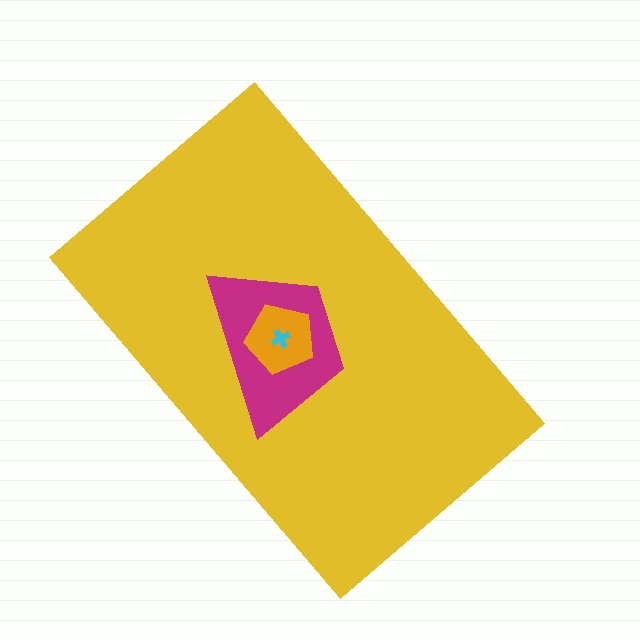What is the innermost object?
The cyan cross.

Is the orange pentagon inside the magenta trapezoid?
Yes.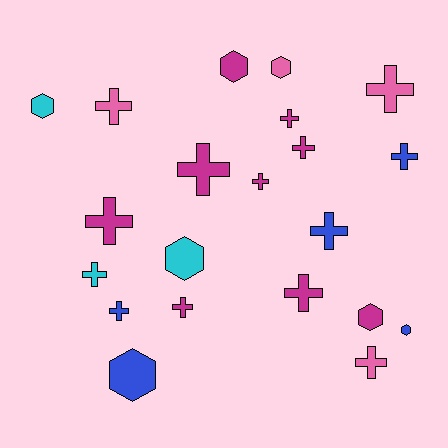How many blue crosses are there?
There are 3 blue crosses.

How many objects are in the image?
There are 21 objects.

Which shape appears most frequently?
Cross, with 14 objects.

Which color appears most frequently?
Magenta, with 9 objects.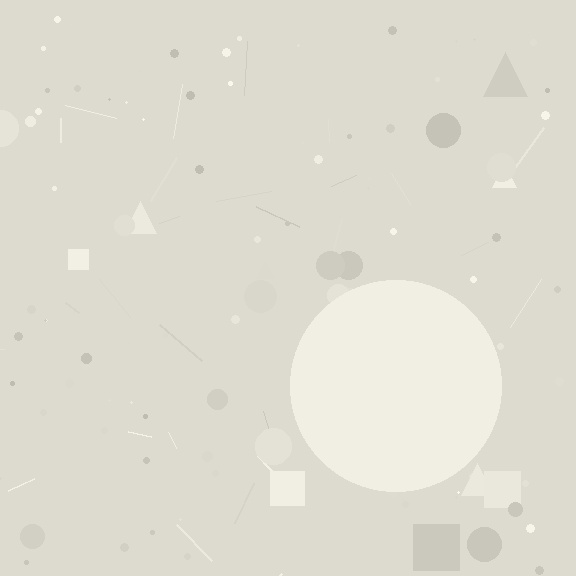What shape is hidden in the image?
A circle is hidden in the image.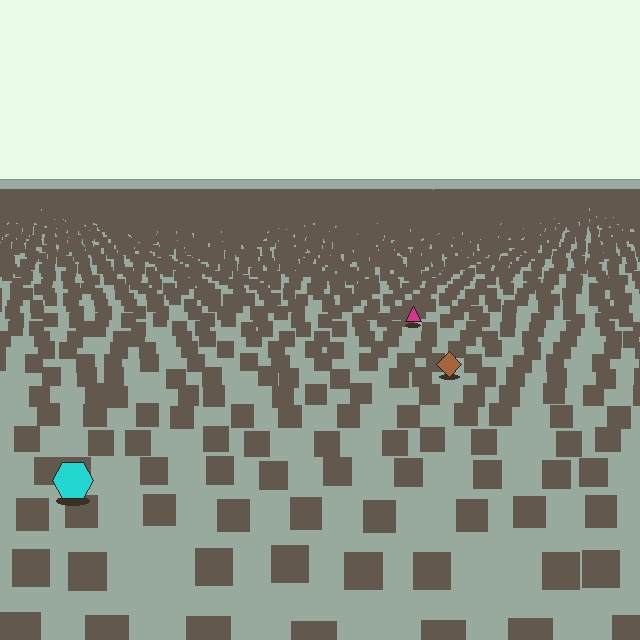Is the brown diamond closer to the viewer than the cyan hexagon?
No. The cyan hexagon is closer — you can tell from the texture gradient: the ground texture is coarser near it.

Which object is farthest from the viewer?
The magenta triangle is farthest from the viewer. It appears smaller and the ground texture around it is denser.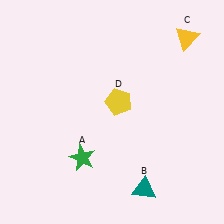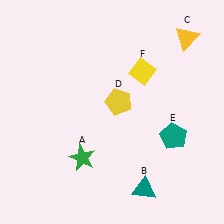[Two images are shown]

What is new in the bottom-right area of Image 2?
A teal pentagon (E) was added in the bottom-right area of Image 2.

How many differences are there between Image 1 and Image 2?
There are 2 differences between the two images.